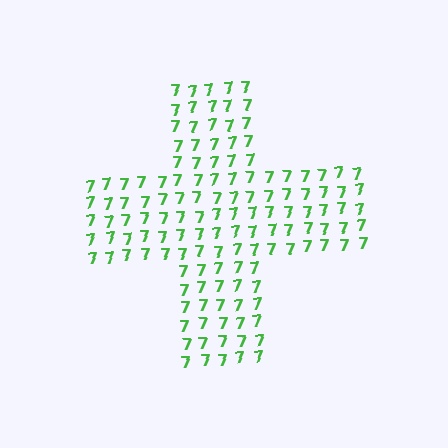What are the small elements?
The small elements are digit 7's.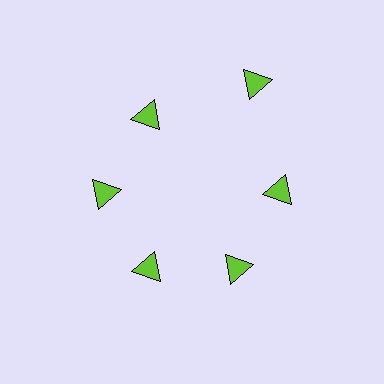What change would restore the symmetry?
The symmetry would be restored by moving it inward, back onto the ring so that all 6 triangles sit at equal angles and equal distance from the center.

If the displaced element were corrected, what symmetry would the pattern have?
It would have 6-fold rotational symmetry — the pattern would map onto itself every 60 degrees.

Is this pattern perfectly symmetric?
No. The 6 lime triangles are arranged in a ring, but one element near the 1 o'clock position is pushed outward from the center, breaking the 6-fold rotational symmetry.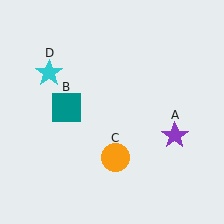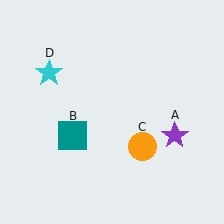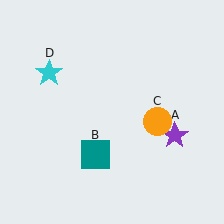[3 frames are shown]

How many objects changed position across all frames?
2 objects changed position: teal square (object B), orange circle (object C).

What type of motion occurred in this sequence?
The teal square (object B), orange circle (object C) rotated counterclockwise around the center of the scene.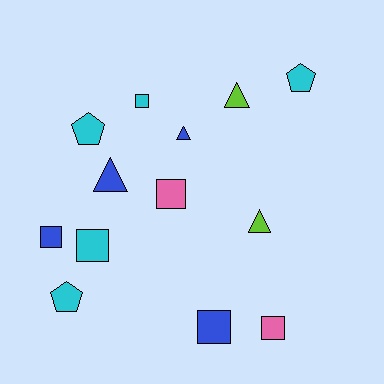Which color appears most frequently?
Cyan, with 5 objects.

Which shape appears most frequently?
Square, with 6 objects.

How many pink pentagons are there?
There are no pink pentagons.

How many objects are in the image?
There are 13 objects.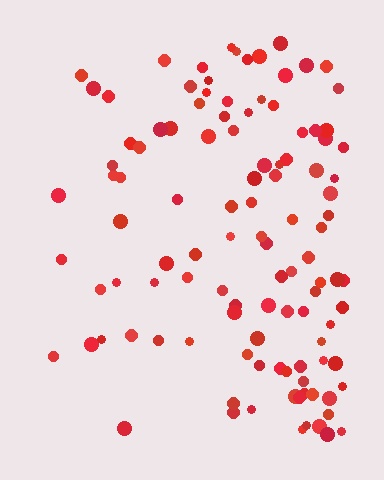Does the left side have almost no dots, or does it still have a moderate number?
Still a moderate number, just noticeably fewer than the right.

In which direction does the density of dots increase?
From left to right, with the right side densest.